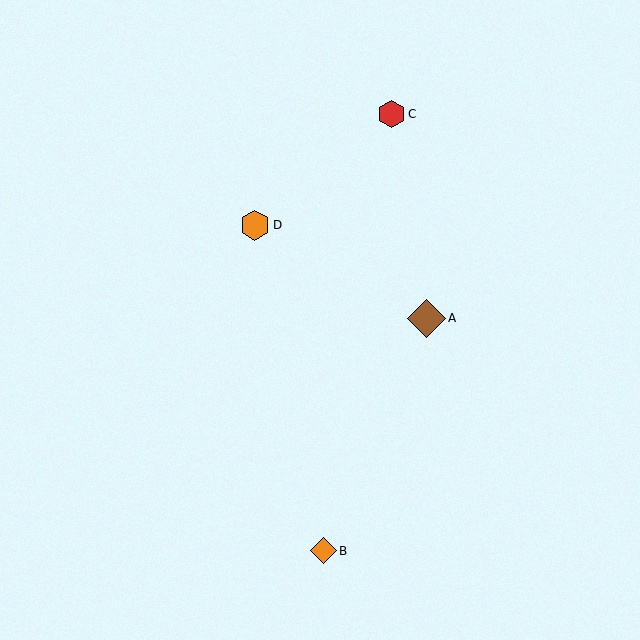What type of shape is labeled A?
Shape A is a brown diamond.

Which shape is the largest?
The brown diamond (labeled A) is the largest.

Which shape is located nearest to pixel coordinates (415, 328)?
The brown diamond (labeled A) at (426, 318) is nearest to that location.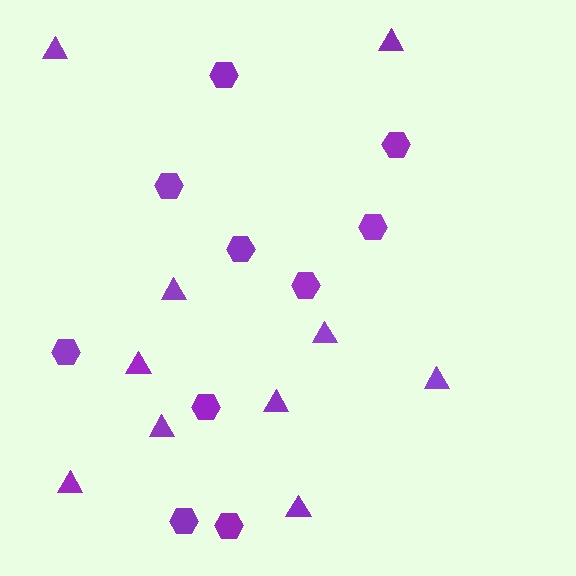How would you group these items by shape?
There are 2 groups: one group of hexagons (10) and one group of triangles (10).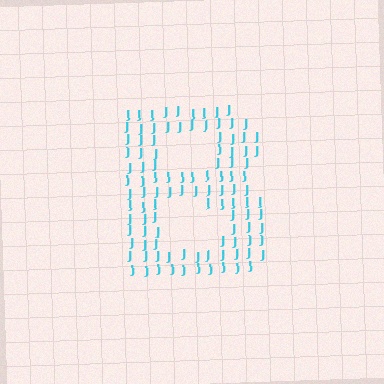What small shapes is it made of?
It is made of small letter J's.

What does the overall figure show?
The overall figure shows the letter B.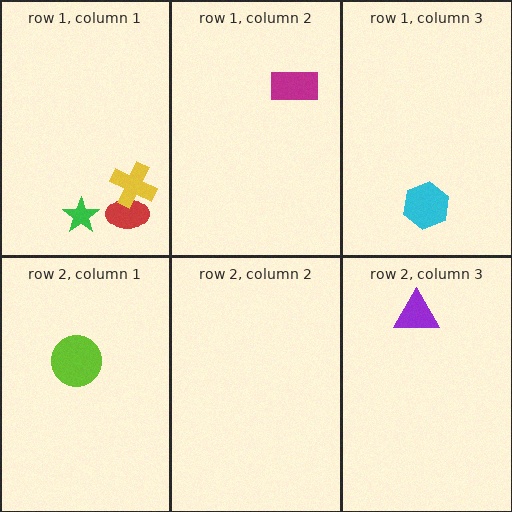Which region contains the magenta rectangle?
The row 1, column 2 region.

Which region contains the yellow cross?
The row 1, column 1 region.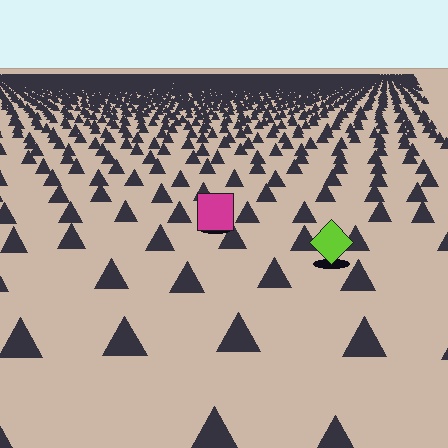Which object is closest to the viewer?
The lime diamond is closest. The texture marks near it are larger and more spread out.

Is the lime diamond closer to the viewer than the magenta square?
Yes. The lime diamond is closer — you can tell from the texture gradient: the ground texture is coarser near it.